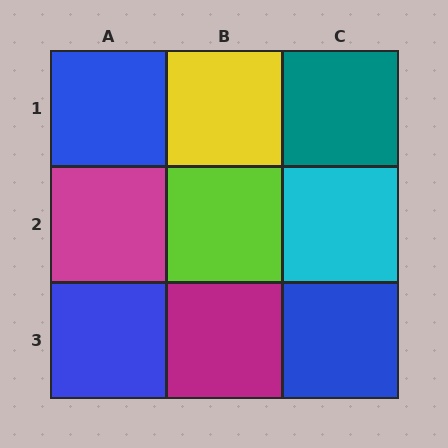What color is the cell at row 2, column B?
Lime.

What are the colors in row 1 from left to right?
Blue, yellow, teal.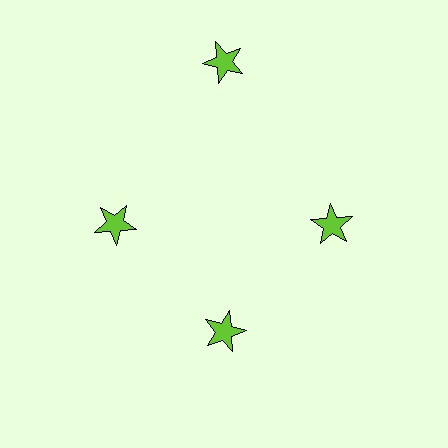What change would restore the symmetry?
The symmetry would be restored by moving it inward, back onto the ring so that all 4 stars sit at equal angles and equal distance from the center.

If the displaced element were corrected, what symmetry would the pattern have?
It would have 4-fold rotational symmetry — the pattern would map onto itself every 90 degrees.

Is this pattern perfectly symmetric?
No. The 4 lime stars are arranged in a ring, but one element near the 12 o'clock position is pushed outward from the center, breaking the 4-fold rotational symmetry.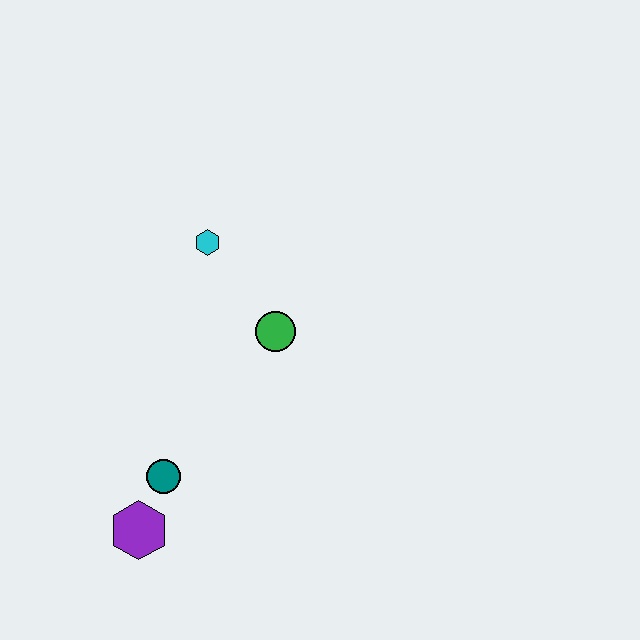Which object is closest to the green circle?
The cyan hexagon is closest to the green circle.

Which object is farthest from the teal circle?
The cyan hexagon is farthest from the teal circle.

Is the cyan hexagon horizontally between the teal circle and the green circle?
Yes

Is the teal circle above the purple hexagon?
Yes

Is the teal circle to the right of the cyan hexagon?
No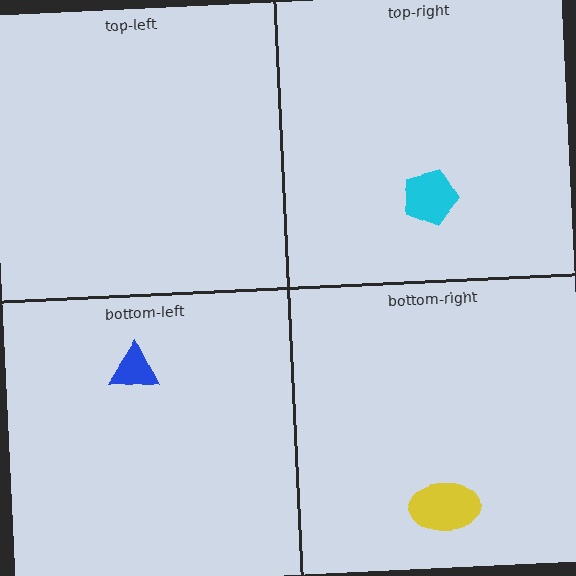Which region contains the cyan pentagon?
The top-right region.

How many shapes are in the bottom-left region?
1.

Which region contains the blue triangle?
The bottom-left region.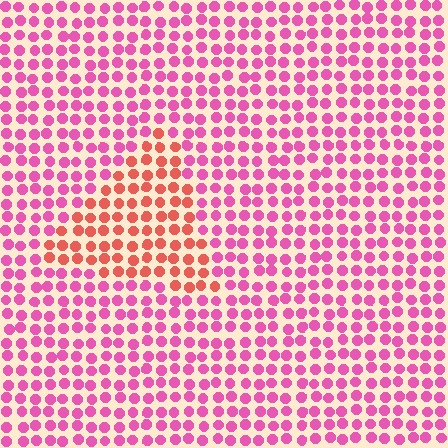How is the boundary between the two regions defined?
The boundary is defined purely by a slight shift in hue (about 41 degrees). Spacing, size, and orientation are identical on both sides.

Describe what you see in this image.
The image is filled with small pink elements in a uniform arrangement. A triangle-shaped region is visible where the elements are tinted to a slightly different hue, forming a subtle color boundary.